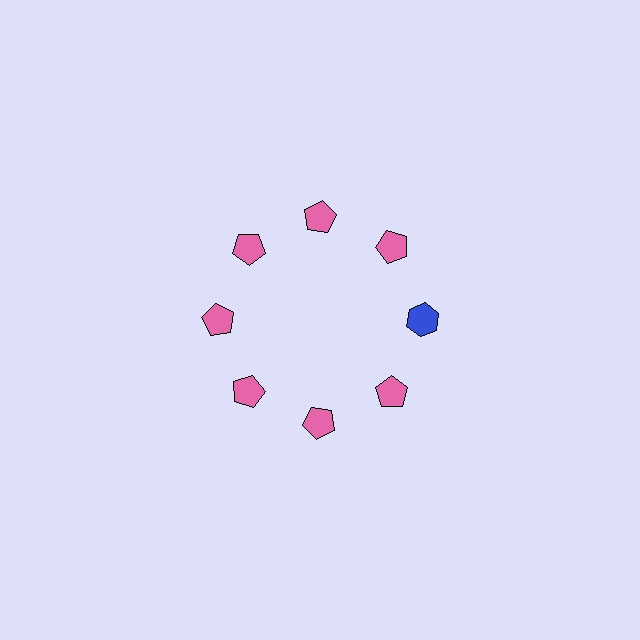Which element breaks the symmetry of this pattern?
The blue hexagon at roughly the 3 o'clock position breaks the symmetry. All other shapes are pink pentagons.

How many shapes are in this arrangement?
There are 8 shapes arranged in a ring pattern.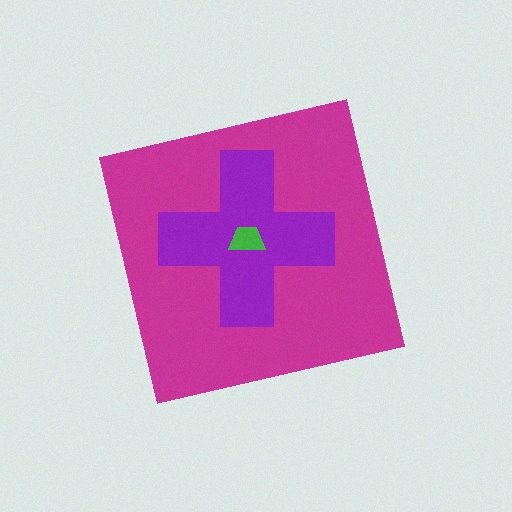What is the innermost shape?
The green trapezoid.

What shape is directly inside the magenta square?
The purple cross.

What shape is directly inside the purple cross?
The green trapezoid.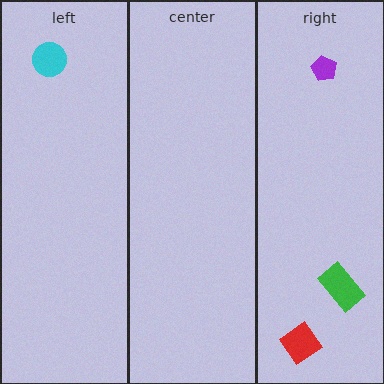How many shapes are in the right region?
3.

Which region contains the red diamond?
The right region.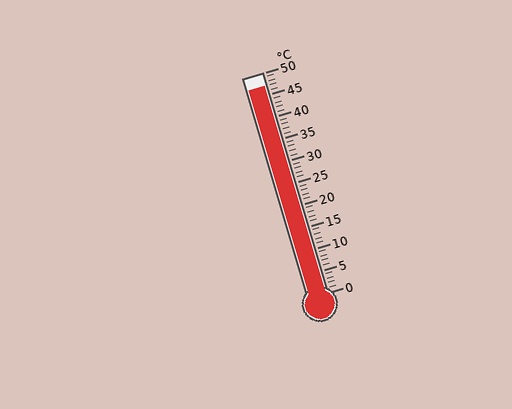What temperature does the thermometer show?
The thermometer shows approximately 47°C.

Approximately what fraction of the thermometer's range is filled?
The thermometer is filled to approximately 95% of its range.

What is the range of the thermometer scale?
The thermometer scale ranges from 0°C to 50°C.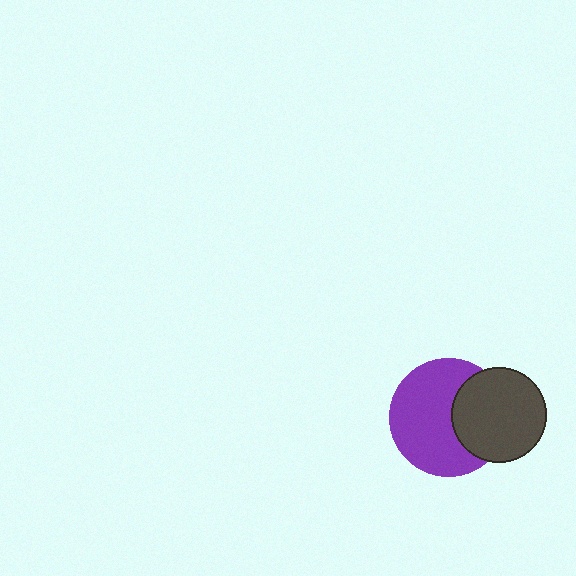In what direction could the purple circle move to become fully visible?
The purple circle could move left. That would shift it out from behind the dark gray circle entirely.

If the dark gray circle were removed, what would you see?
You would see the complete purple circle.